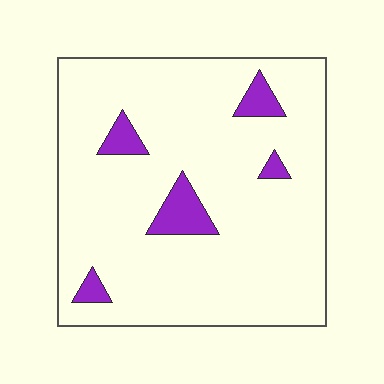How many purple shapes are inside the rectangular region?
5.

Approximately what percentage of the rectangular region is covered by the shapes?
Approximately 10%.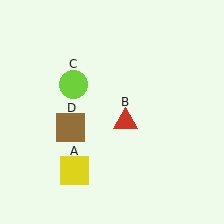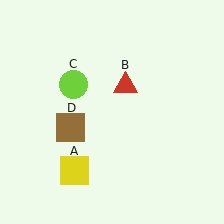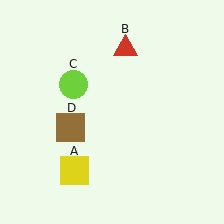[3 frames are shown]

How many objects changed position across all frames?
1 object changed position: red triangle (object B).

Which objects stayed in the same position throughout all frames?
Yellow square (object A) and lime circle (object C) and brown square (object D) remained stationary.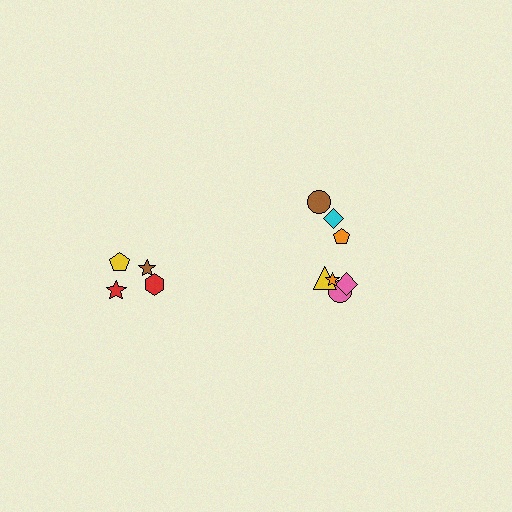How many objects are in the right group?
There are 7 objects.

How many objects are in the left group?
There are 4 objects.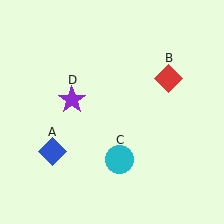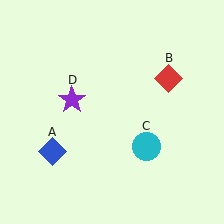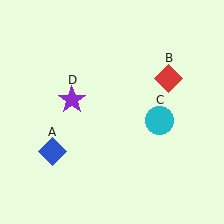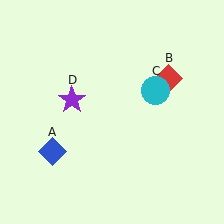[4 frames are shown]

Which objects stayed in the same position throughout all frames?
Blue diamond (object A) and red diamond (object B) and purple star (object D) remained stationary.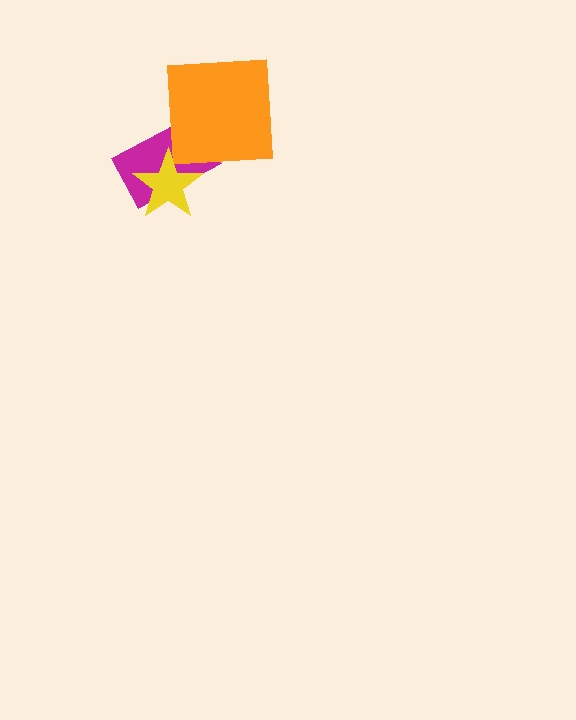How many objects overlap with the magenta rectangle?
2 objects overlap with the magenta rectangle.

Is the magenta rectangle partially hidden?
Yes, it is partially covered by another shape.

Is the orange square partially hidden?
No, no other shape covers it.